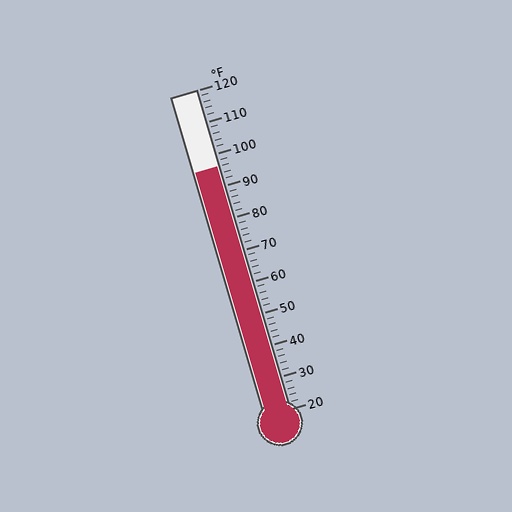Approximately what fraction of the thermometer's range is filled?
The thermometer is filled to approximately 75% of its range.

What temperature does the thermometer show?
The thermometer shows approximately 96°F.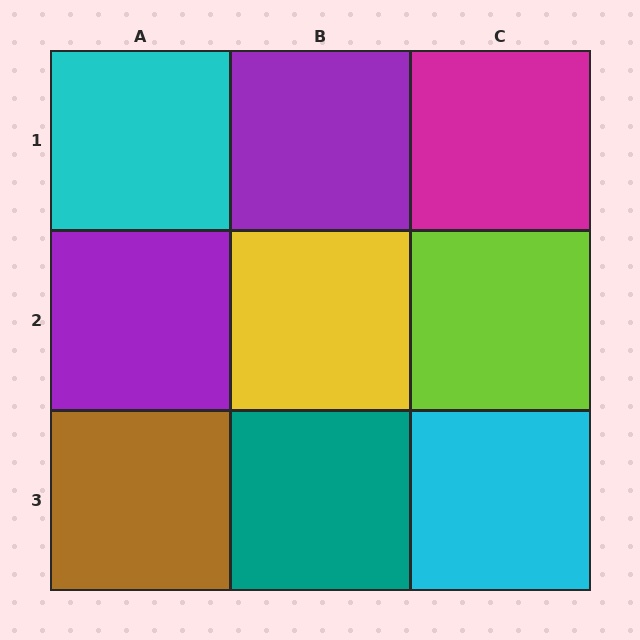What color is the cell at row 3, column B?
Teal.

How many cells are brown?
1 cell is brown.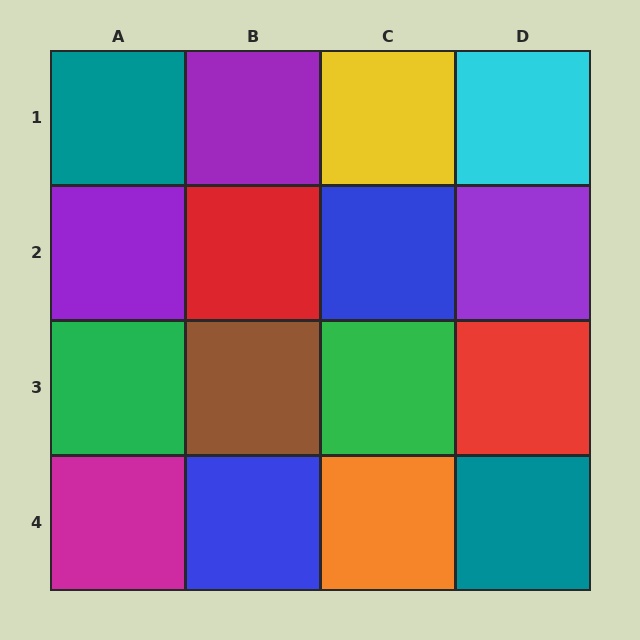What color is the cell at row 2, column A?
Purple.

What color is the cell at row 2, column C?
Blue.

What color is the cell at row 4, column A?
Magenta.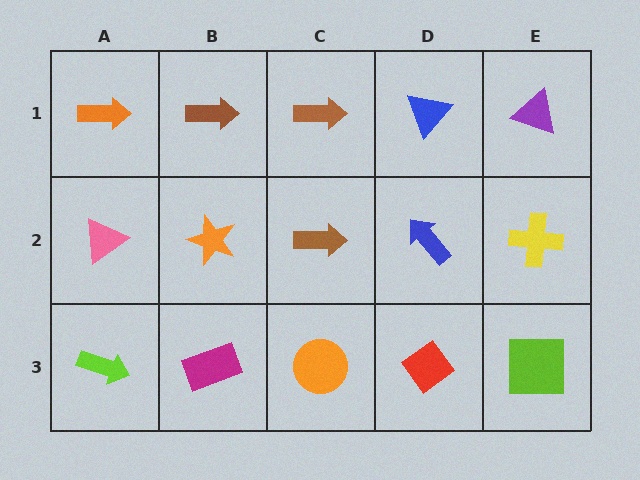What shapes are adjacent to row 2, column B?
A brown arrow (row 1, column B), a magenta rectangle (row 3, column B), a pink triangle (row 2, column A), a brown arrow (row 2, column C).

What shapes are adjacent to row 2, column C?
A brown arrow (row 1, column C), an orange circle (row 3, column C), an orange star (row 2, column B), a blue arrow (row 2, column D).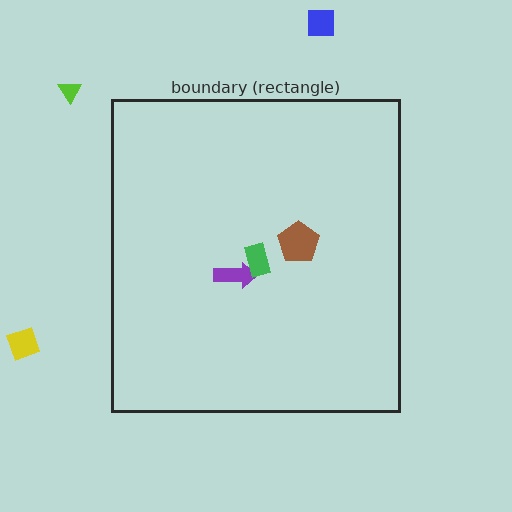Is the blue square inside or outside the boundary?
Outside.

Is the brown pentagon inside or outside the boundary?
Inside.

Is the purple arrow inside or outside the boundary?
Inside.